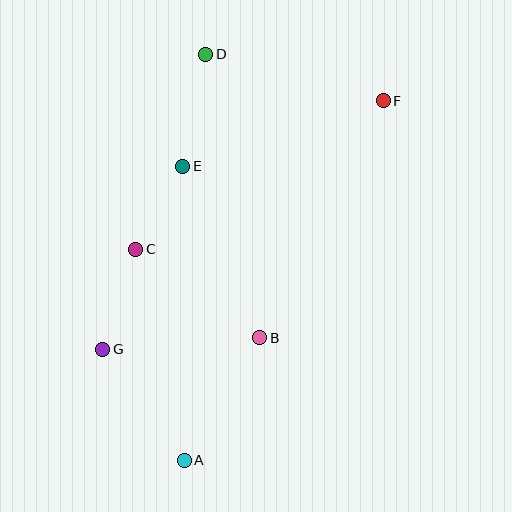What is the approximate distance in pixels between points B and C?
The distance between B and C is approximately 152 pixels.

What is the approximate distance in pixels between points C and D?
The distance between C and D is approximately 207 pixels.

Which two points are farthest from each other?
Points A and F are farthest from each other.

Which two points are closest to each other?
Points C and E are closest to each other.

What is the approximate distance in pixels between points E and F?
The distance between E and F is approximately 211 pixels.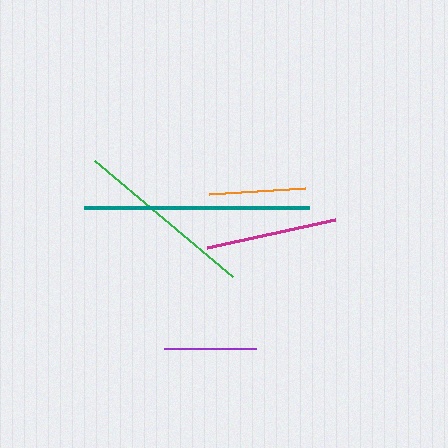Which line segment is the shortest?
The purple line is the shortest at approximately 92 pixels.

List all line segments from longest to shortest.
From longest to shortest: teal, green, magenta, orange, purple.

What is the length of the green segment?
The green segment is approximately 180 pixels long.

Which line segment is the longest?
The teal line is the longest at approximately 225 pixels.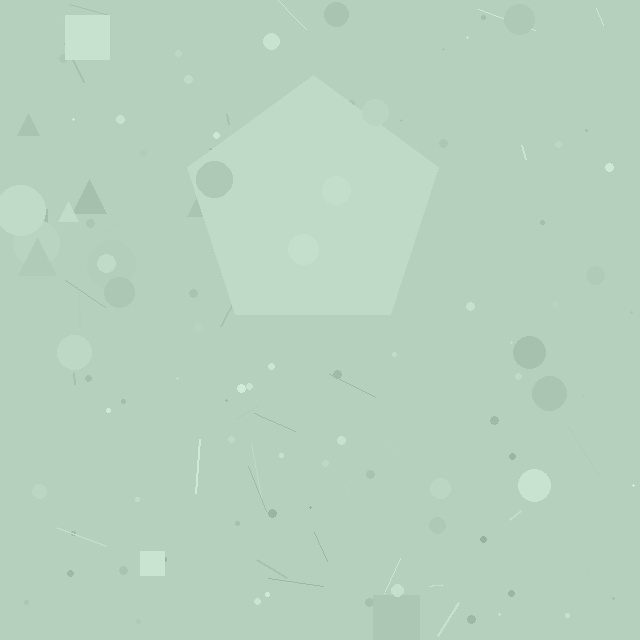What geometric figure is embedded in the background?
A pentagon is embedded in the background.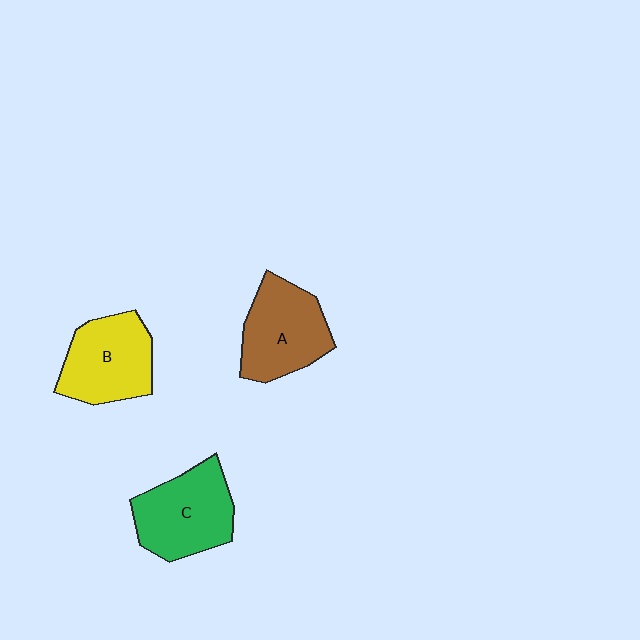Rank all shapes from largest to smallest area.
From largest to smallest: C (green), A (brown), B (yellow).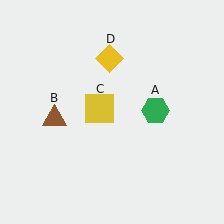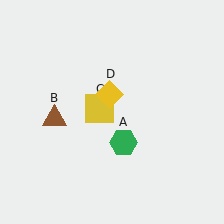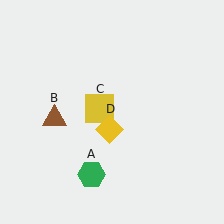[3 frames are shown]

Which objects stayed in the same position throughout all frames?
Brown triangle (object B) and yellow square (object C) remained stationary.